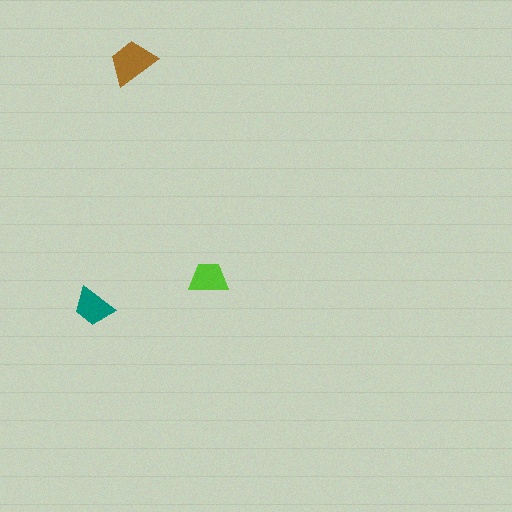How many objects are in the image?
There are 3 objects in the image.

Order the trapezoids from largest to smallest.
the brown one, the teal one, the lime one.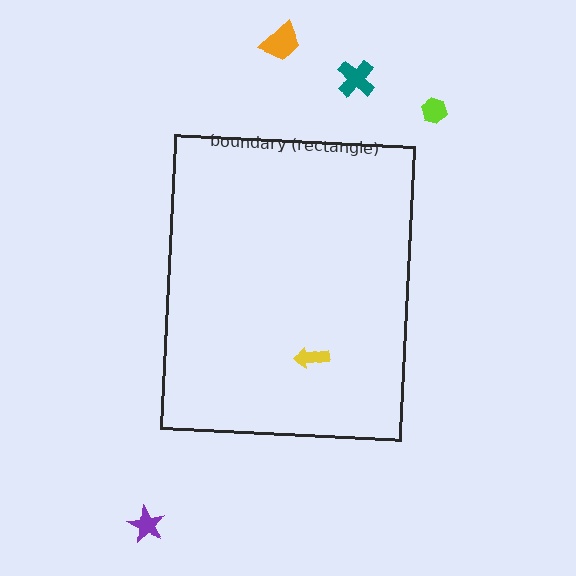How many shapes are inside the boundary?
1 inside, 4 outside.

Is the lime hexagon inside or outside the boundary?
Outside.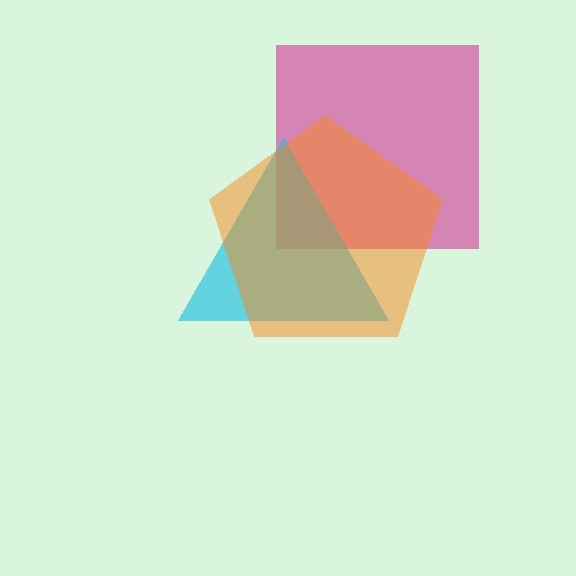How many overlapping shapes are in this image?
There are 3 overlapping shapes in the image.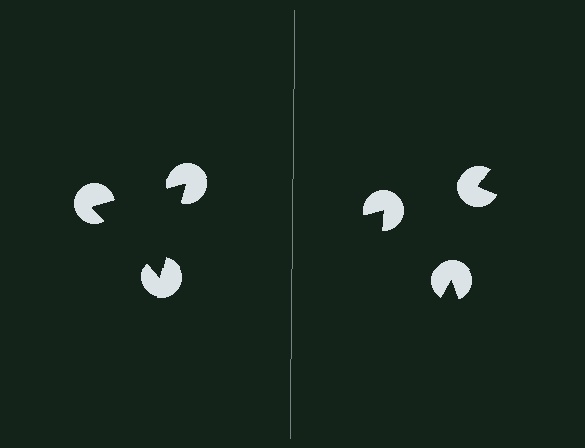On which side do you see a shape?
An illusory triangle appears on the left side. On the right side the wedge cuts are rotated, so no coherent shape forms.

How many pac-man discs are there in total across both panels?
6 — 3 on each side.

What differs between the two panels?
The pac-man discs are positioned identically on both sides; only the wedge orientations differ. On the left they align to a triangle; on the right they are misaligned.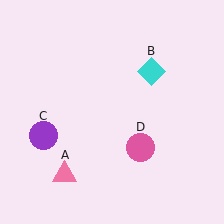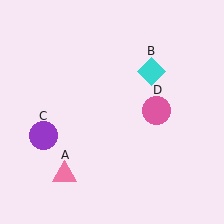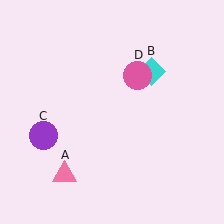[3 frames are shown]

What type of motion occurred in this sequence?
The pink circle (object D) rotated counterclockwise around the center of the scene.